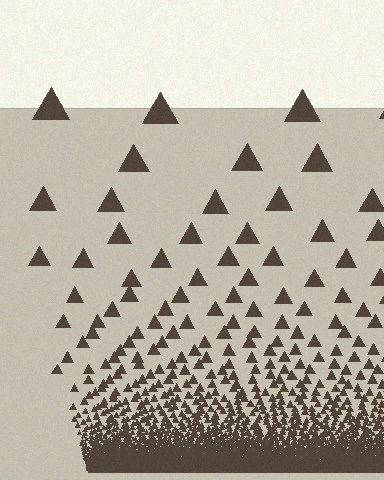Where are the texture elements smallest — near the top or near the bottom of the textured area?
Near the bottom.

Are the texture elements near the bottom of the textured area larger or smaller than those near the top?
Smaller. The gradient is inverted — elements near the bottom are smaller and denser.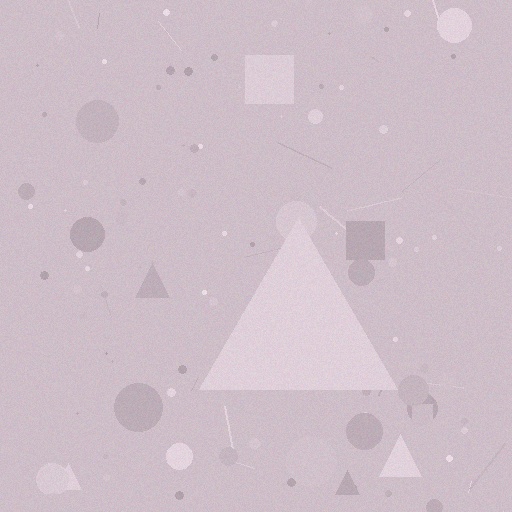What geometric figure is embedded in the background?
A triangle is embedded in the background.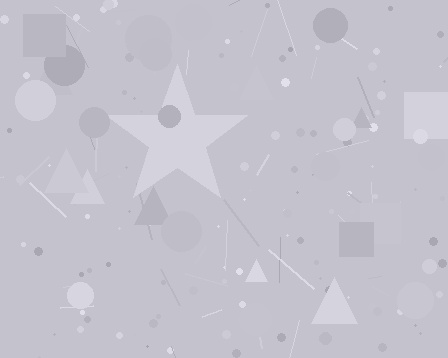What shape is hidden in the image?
A star is hidden in the image.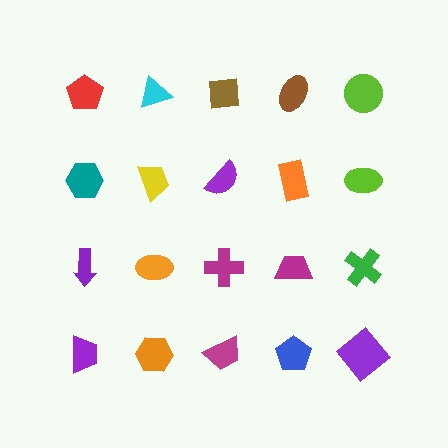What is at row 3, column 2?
An orange ellipse.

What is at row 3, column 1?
A purple arrow.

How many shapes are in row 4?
5 shapes.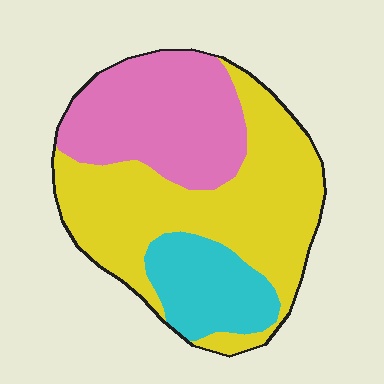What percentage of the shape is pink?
Pink takes up about one third (1/3) of the shape.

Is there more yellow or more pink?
Yellow.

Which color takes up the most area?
Yellow, at roughly 50%.